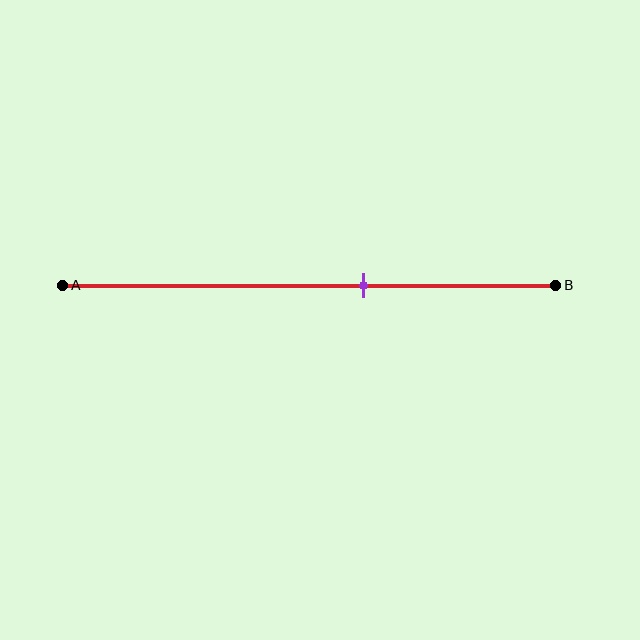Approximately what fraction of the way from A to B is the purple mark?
The purple mark is approximately 60% of the way from A to B.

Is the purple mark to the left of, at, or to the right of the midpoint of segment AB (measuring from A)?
The purple mark is to the right of the midpoint of segment AB.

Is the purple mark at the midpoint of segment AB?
No, the mark is at about 60% from A, not at the 50% midpoint.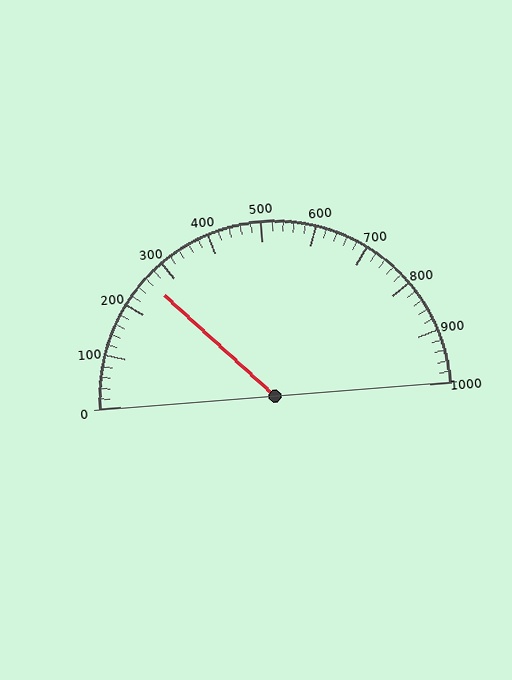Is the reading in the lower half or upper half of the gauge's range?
The reading is in the lower half of the range (0 to 1000).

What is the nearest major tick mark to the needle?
The nearest major tick mark is 300.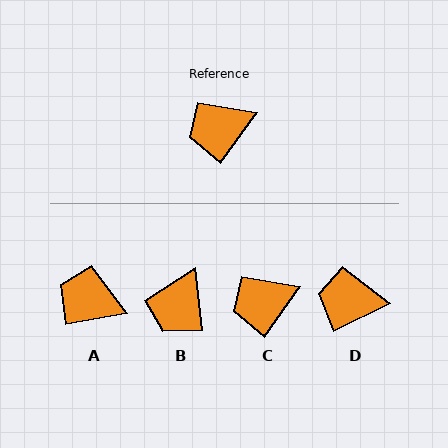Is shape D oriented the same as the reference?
No, it is off by about 29 degrees.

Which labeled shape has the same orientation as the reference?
C.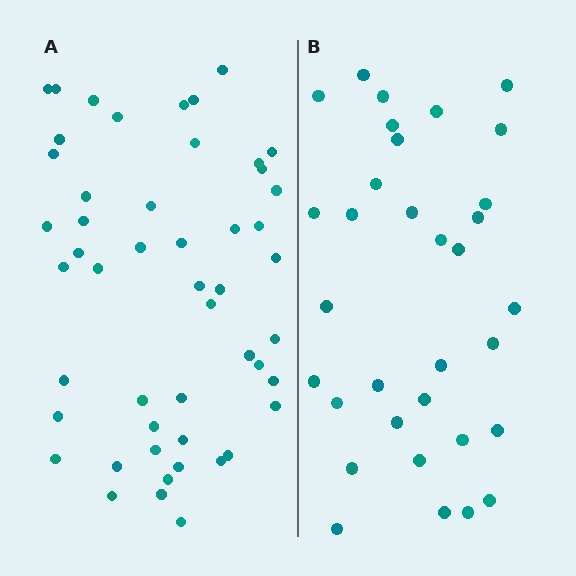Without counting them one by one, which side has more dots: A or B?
Region A (the left region) has more dots.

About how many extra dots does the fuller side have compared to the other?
Region A has approximately 15 more dots than region B.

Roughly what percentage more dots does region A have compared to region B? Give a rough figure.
About 50% more.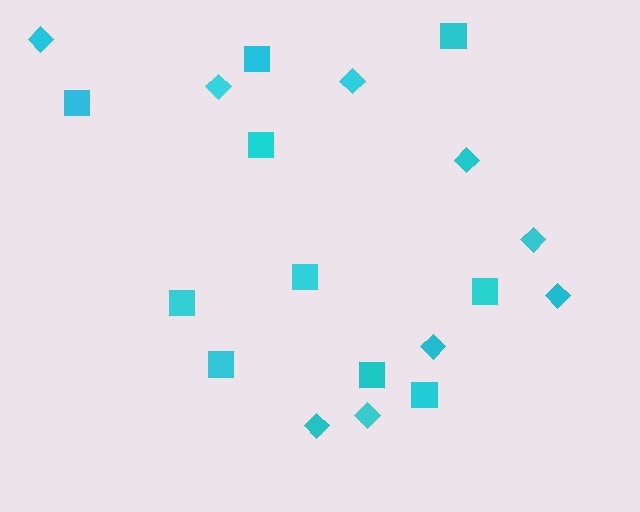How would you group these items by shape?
There are 2 groups: one group of diamonds (9) and one group of squares (10).